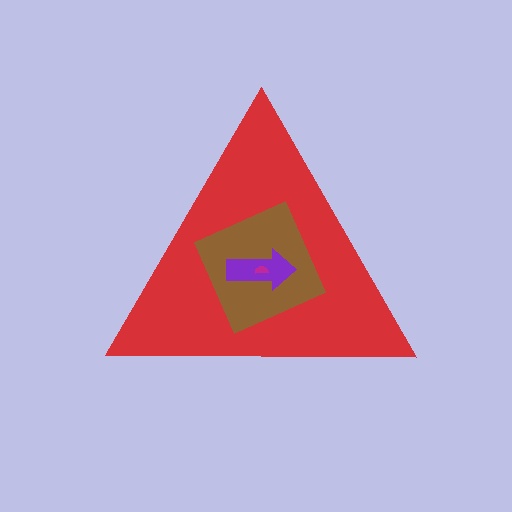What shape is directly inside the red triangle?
The brown square.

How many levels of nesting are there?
4.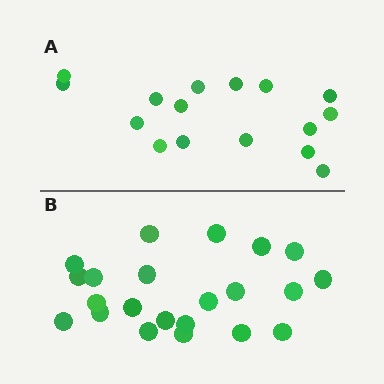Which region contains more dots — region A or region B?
Region B (the bottom region) has more dots.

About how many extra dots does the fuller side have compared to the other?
Region B has about 6 more dots than region A.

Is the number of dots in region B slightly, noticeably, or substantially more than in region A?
Region B has noticeably more, but not dramatically so. The ratio is roughly 1.4 to 1.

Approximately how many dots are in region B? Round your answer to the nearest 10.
About 20 dots. (The exact count is 22, which rounds to 20.)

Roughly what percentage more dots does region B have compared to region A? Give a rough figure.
About 40% more.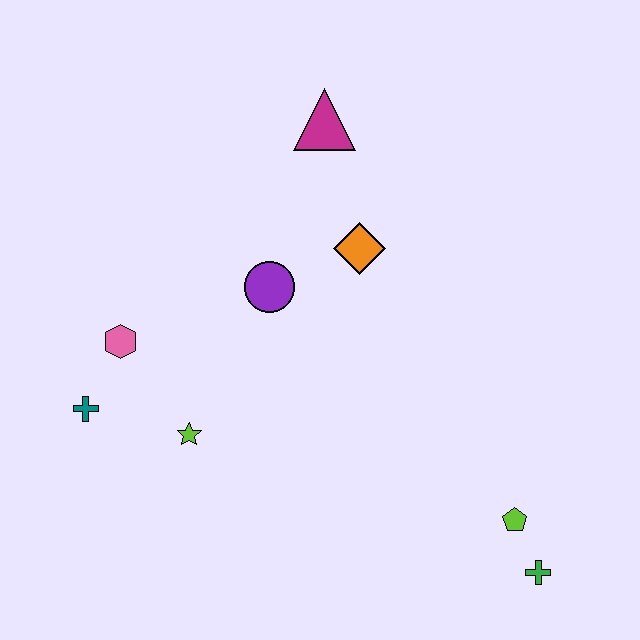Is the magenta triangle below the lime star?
No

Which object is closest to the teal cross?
The pink hexagon is closest to the teal cross.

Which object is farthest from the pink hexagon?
The green cross is farthest from the pink hexagon.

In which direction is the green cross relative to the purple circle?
The green cross is below the purple circle.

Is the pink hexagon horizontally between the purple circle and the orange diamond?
No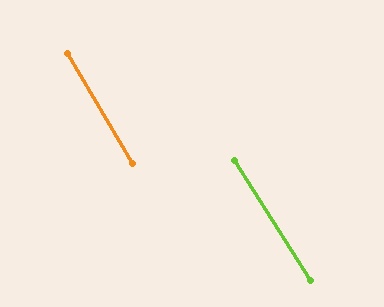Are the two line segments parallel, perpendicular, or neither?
Parallel — their directions differ by only 1.8°.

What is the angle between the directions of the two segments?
Approximately 2 degrees.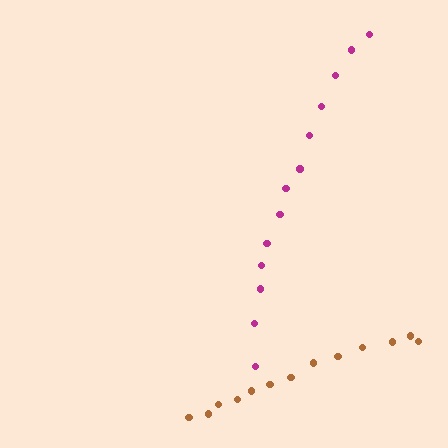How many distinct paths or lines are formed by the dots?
There are 2 distinct paths.